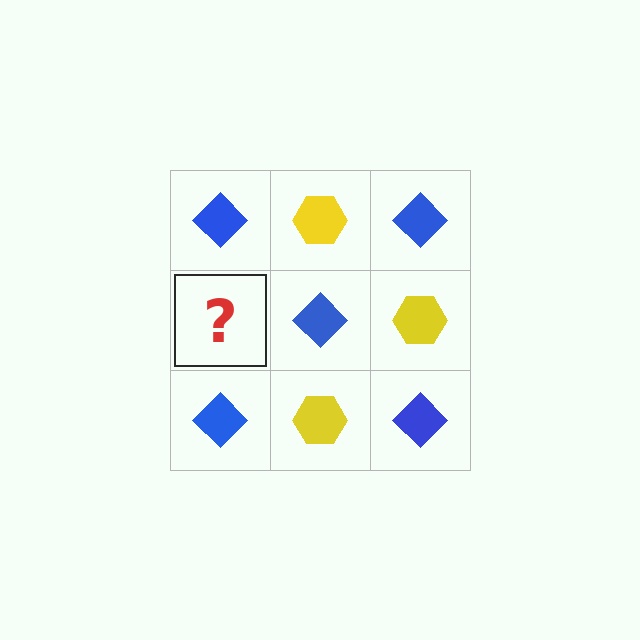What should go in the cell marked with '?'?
The missing cell should contain a yellow hexagon.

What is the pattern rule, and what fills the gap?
The rule is that it alternates blue diamond and yellow hexagon in a checkerboard pattern. The gap should be filled with a yellow hexagon.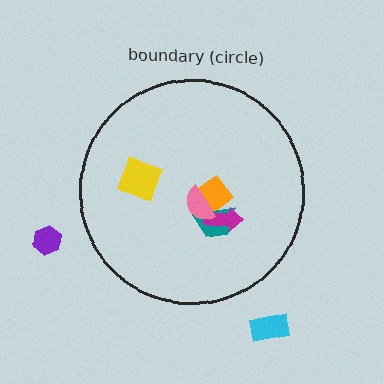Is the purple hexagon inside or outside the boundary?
Outside.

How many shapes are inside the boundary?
5 inside, 2 outside.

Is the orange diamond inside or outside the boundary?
Inside.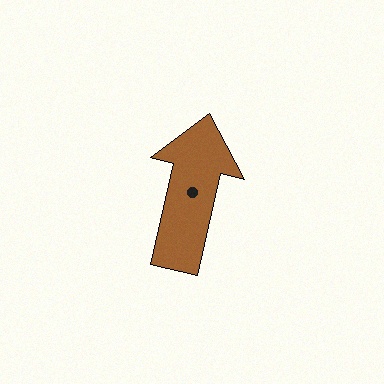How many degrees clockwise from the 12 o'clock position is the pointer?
Approximately 13 degrees.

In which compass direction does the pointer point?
North.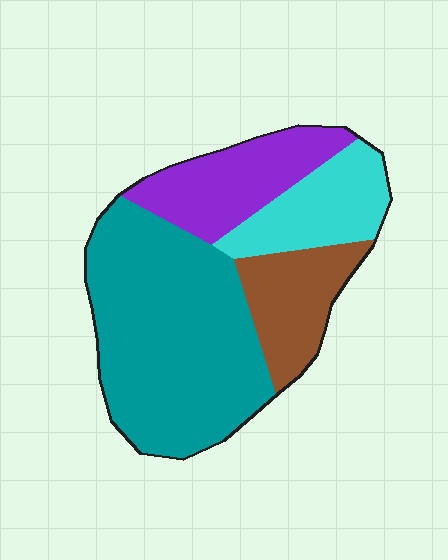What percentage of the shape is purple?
Purple takes up about one fifth (1/5) of the shape.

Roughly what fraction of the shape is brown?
Brown covers around 15% of the shape.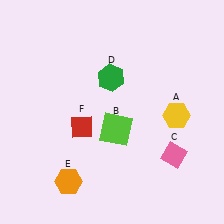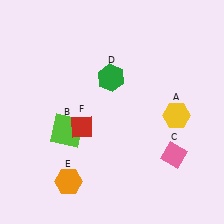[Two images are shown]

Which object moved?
The lime square (B) moved left.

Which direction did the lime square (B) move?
The lime square (B) moved left.